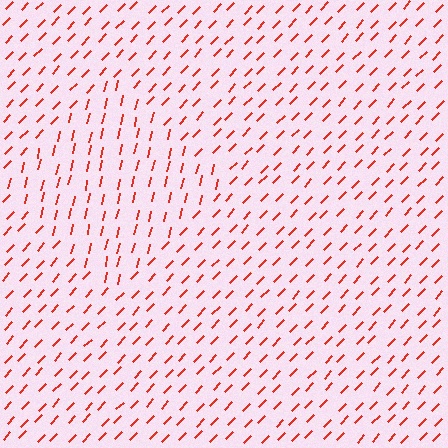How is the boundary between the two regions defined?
The boundary is defined purely by a change in line orientation (approximately 30 degrees difference). All lines are the same color and thickness.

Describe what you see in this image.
The image is filled with small red line segments. A diamond region in the image has lines oriented differently from the surrounding lines, creating a visible texture boundary.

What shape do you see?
I see a diamond.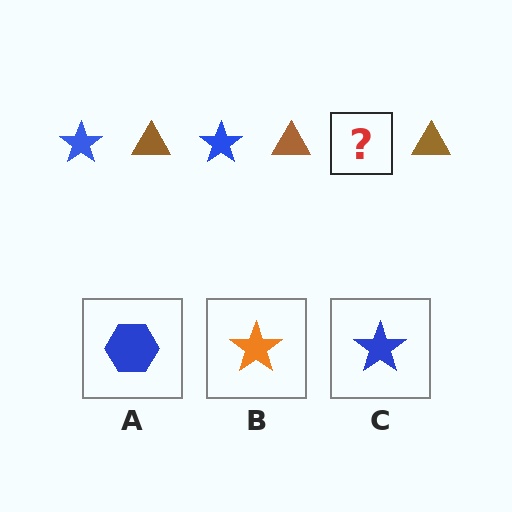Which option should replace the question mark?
Option C.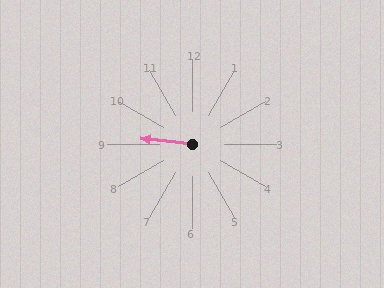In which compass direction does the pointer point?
West.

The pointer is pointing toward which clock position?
Roughly 9 o'clock.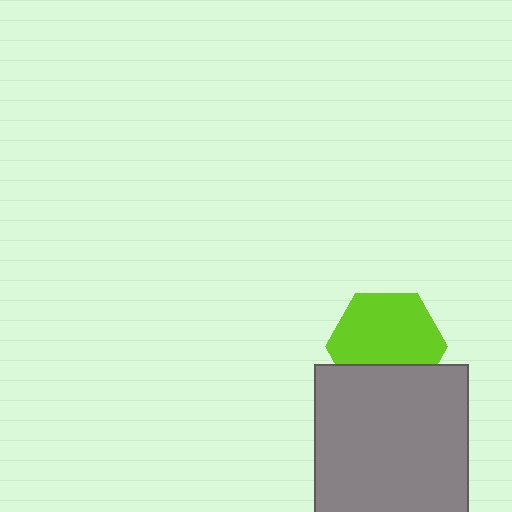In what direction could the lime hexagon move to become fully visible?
The lime hexagon could move up. That would shift it out from behind the gray square entirely.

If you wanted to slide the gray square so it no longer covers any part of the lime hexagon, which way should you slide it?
Slide it down — that is the most direct way to separate the two shapes.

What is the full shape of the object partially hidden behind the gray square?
The partially hidden object is a lime hexagon.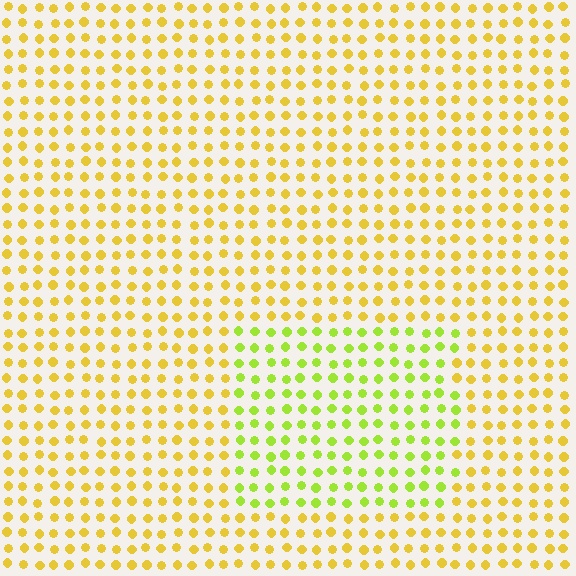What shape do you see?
I see a rectangle.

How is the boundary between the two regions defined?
The boundary is defined purely by a slight shift in hue (about 36 degrees). Spacing, size, and orientation are identical on both sides.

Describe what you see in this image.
The image is filled with small yellow elements in a uniform arrangement. A rectangle-shaped region is visible where the elements are tinted to a slightly different hue, forming a subtle color boundary.